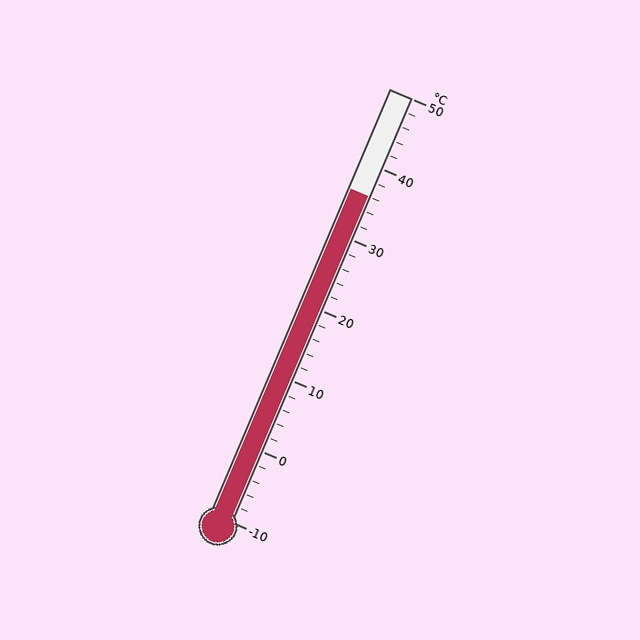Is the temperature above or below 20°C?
The temperature is above 20°C.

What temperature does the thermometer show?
The thermometer shows approximately 36°C.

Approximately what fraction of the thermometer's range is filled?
The thermometer is filled to approximately 75% of its range.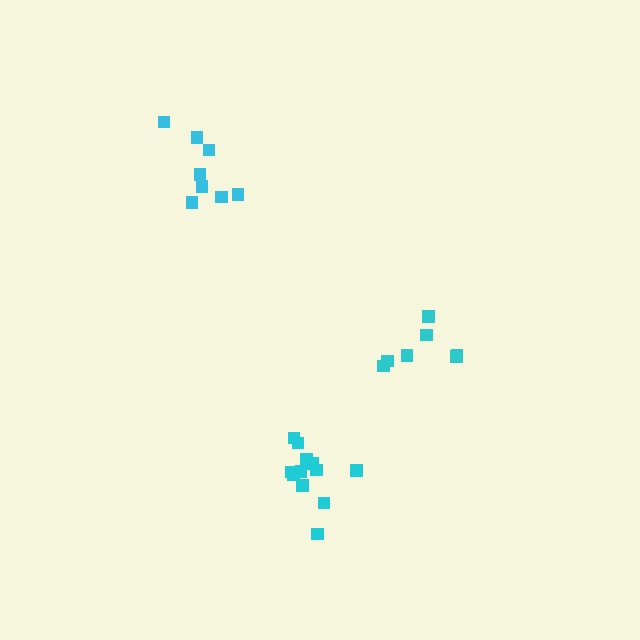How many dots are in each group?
Group 1: 7 dots, Group 2: 12 dots, Group 3: 8 dots (27 total).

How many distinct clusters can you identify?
There are 3 distinct clusters.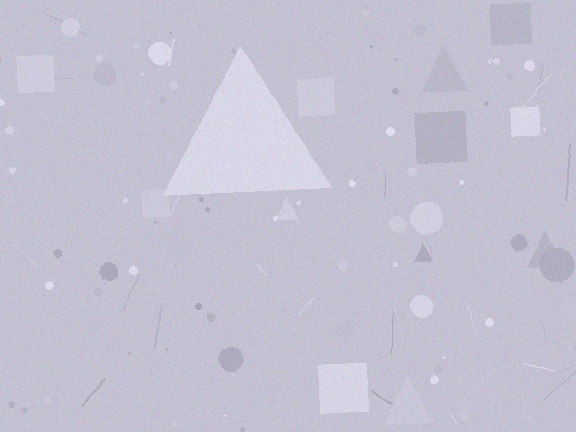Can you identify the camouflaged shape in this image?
The camouflaged shape is a triangle.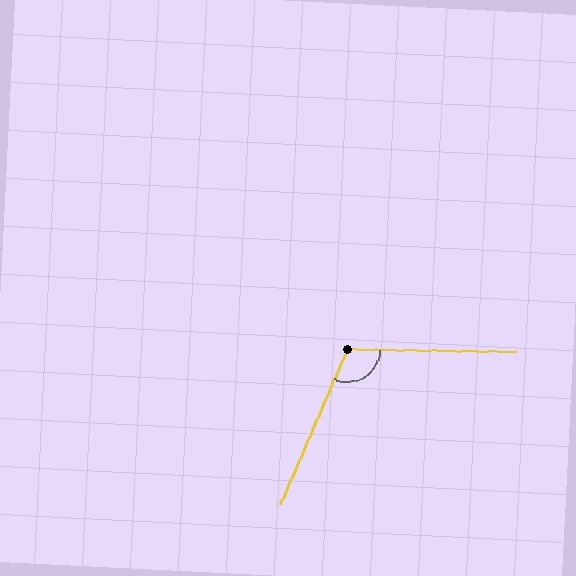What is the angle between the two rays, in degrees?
Approximately 113 degrees.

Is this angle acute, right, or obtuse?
It is obtuse.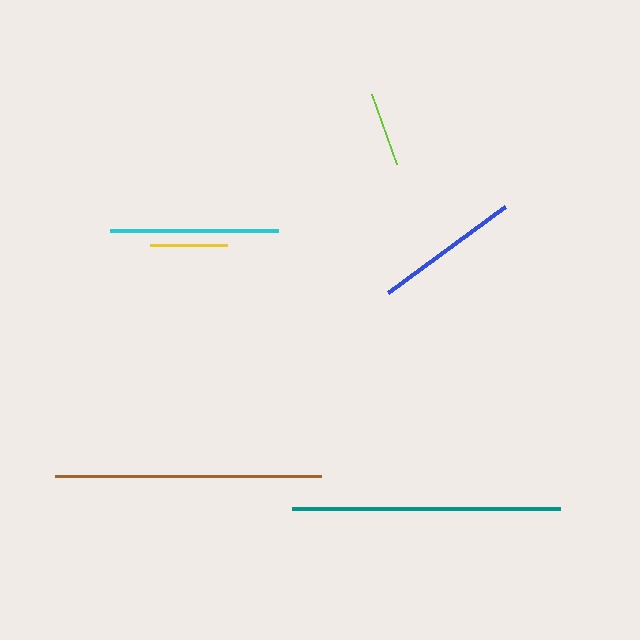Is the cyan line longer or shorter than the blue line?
The cyan line is longer than the blue line.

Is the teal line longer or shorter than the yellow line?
The teal line is longer than the yellow line.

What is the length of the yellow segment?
The yellow segment is approximately 77 pixels long.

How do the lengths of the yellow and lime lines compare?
The yellow and lime lines are approximately the same length.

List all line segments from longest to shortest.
From longest to shortest: teal, brown, cyan, blue, yellow, lime.